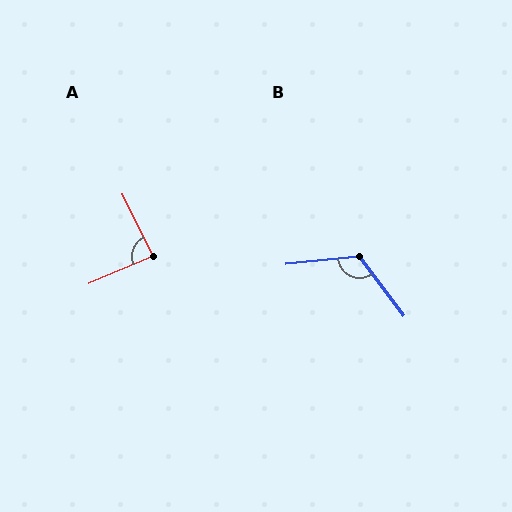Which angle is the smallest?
A, at approximately 87 degrees.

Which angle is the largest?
B, at approximately 120 degrees.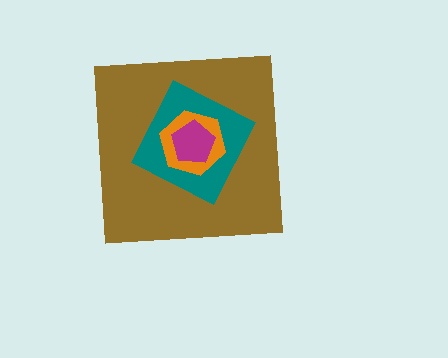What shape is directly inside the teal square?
The orange hexagon.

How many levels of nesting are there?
4.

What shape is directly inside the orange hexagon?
The magenta pentagon.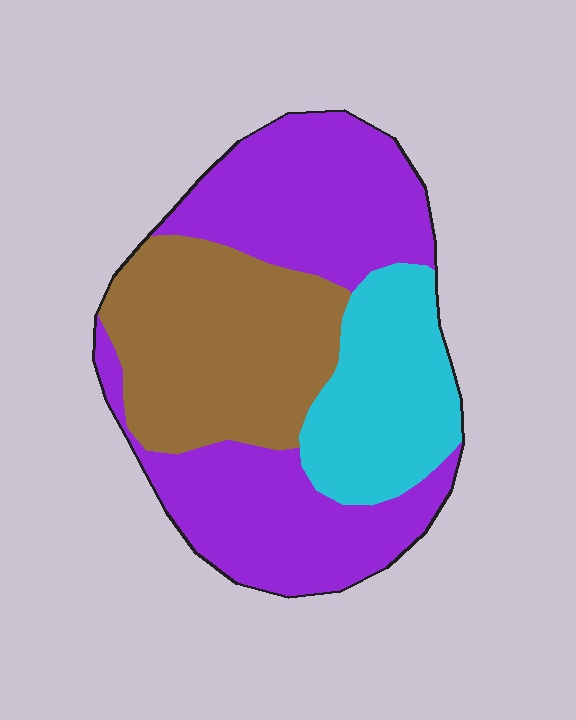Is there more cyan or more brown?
Brown.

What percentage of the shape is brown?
Brown takes up about one third (1/3) of the shape.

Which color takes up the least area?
Cyan, at roughly 20%.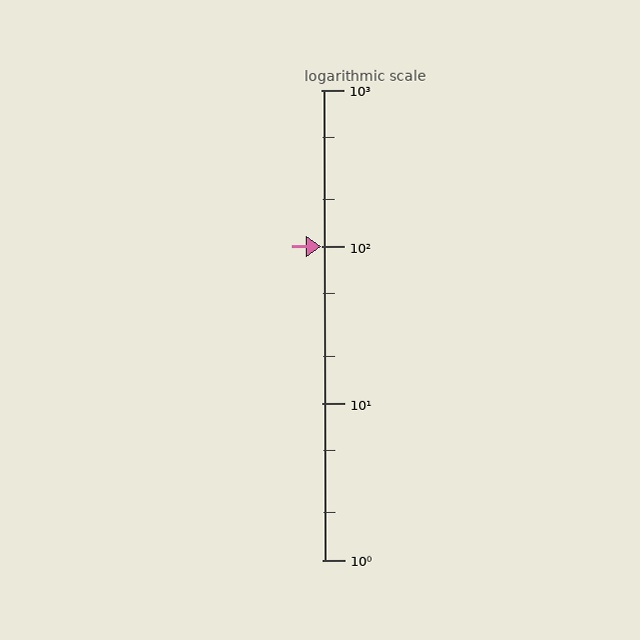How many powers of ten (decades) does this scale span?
The scale spans 3 decades, from 1 to 1000.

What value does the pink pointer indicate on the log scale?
The pointer indicates approximately 100.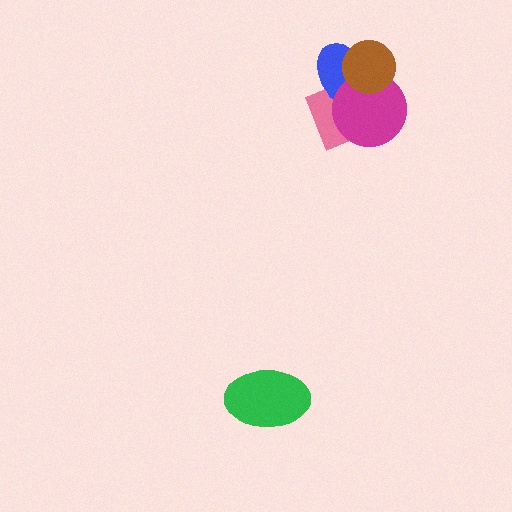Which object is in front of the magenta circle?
The brown circle is in front of the magenta circle.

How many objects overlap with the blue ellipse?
3 objects overlap with the blue ellipse.